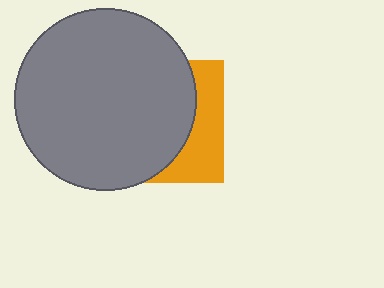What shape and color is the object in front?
The object in front is a gray circle.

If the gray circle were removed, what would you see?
You would see the complete orange square.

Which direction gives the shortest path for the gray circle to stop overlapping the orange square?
Moving left gives the shortest separation.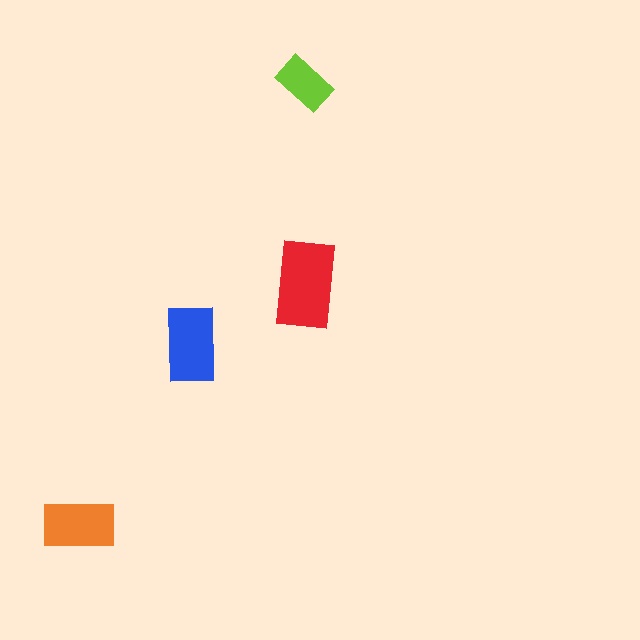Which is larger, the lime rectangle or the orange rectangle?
The orange one.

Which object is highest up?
The lime rectangle is topmost.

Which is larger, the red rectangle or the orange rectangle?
The red one.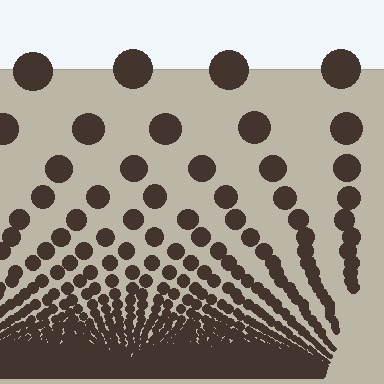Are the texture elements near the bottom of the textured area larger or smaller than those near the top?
Smaller. The gradient is inverted — elements near the bottom are smaller and denser.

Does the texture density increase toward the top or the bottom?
Density increases toward the bottom.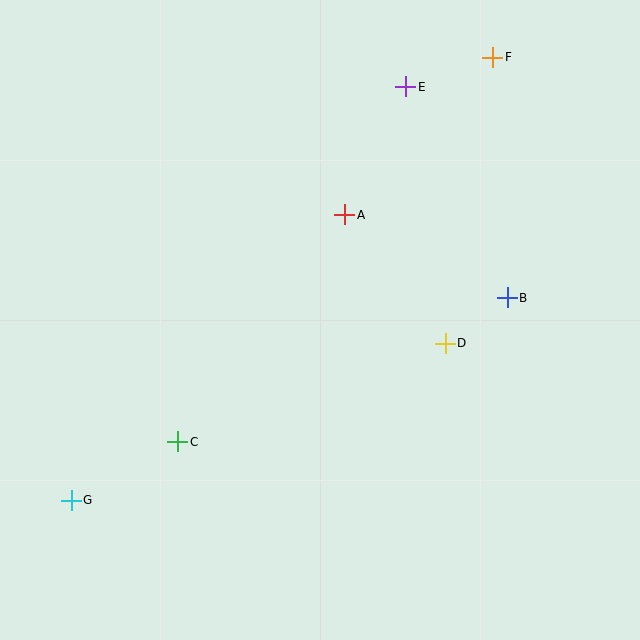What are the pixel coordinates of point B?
Point B is at (507, 298).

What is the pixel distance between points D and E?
The distance between D and E is 260 pixels.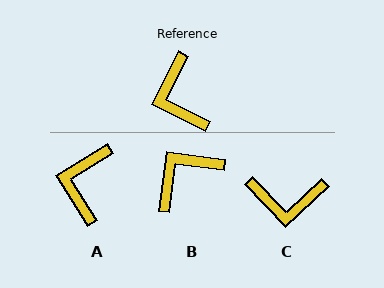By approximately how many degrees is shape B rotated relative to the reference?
Approximately 71 degrees clockwise.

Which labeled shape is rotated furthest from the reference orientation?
B, about 71 degrees away.